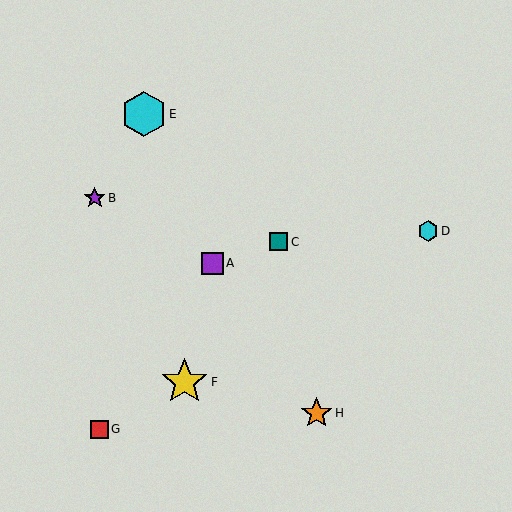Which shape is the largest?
The yellow star (labeled F) is the largest.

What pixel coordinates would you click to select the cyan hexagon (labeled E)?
Click at (144, 114) to select the cyan hexagon E.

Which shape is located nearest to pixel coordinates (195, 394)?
The yellow star (labeled F) at (185, 382) is nearest to that location.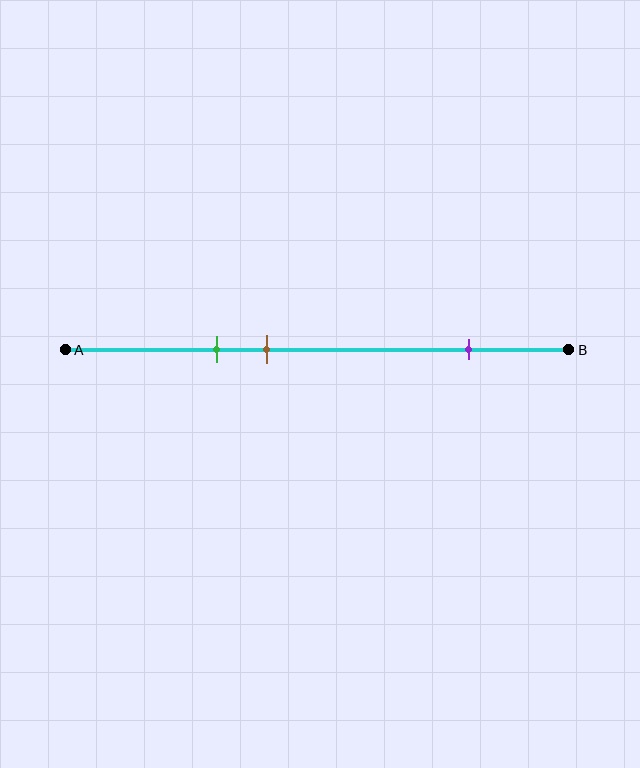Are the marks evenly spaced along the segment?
No, the marks are not evenly spaced.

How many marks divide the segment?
There are 3 marks dividing the segment.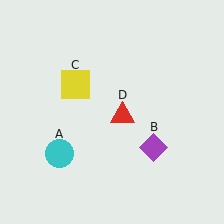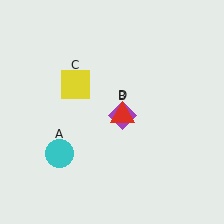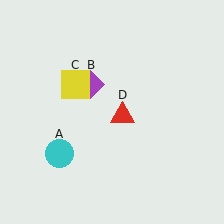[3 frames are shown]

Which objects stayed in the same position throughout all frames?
Cyan circle (object A) and yellow square (object C) and red triangle (object D) remained stationary.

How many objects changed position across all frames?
1 object changed position: purple diamond (object B).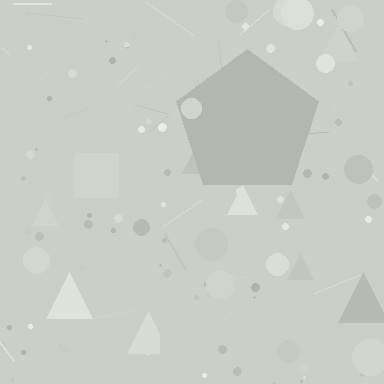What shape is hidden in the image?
A pentagon is hidden in the image.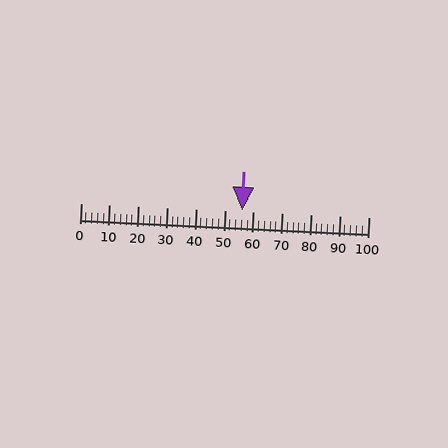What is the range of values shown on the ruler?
The ruler shows values from 0 to 100.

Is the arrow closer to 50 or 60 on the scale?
The arrow is closer to 60.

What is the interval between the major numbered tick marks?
The major tick marks are spaced 10 units apart.